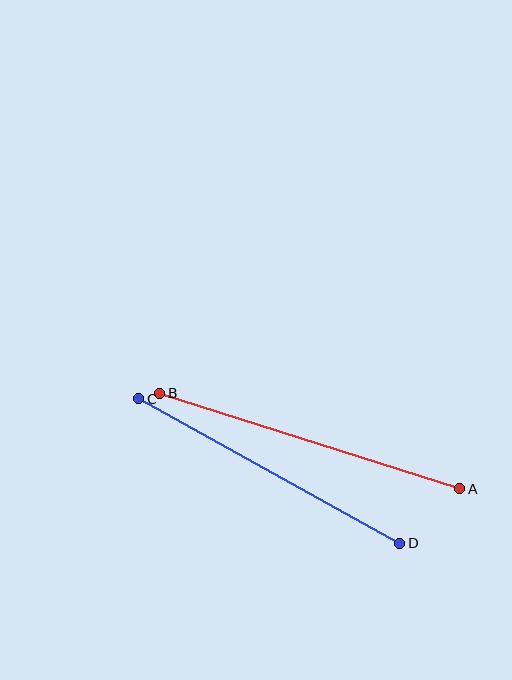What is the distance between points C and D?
The distance is approximately 298 pixels.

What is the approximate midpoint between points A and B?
The midpoint is at approximately (310, 441) pixels.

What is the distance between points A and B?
The distance is approximately 315 pixels.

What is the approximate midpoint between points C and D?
The midpoint is at approximately (269, 471) pixels.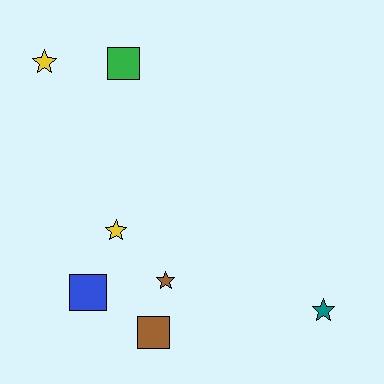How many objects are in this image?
There are 7 objects.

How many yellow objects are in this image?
There are 2 yellow objects.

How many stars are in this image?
There are 4 stars.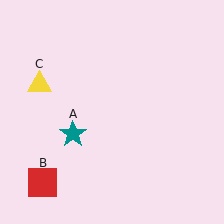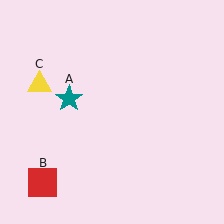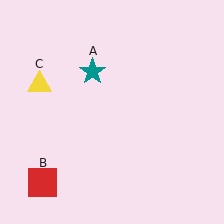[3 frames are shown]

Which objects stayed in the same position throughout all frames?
Red square (object B) and yellow triangle (object C) remained stationary.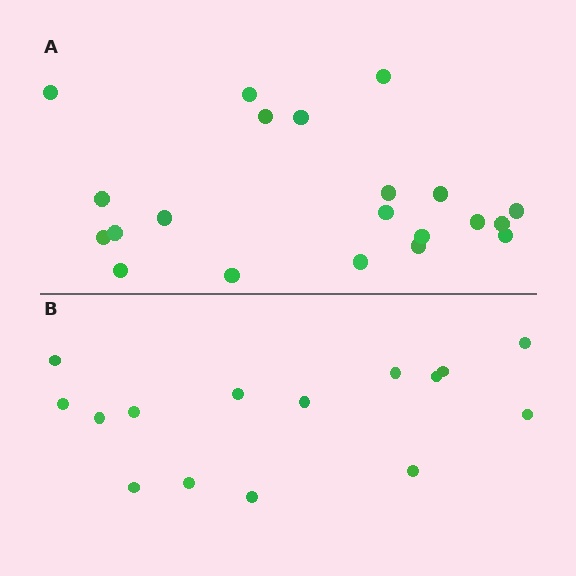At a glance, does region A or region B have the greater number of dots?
Region A (the top region) has more dots.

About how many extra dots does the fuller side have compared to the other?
Region A has about 6 more dots than region B.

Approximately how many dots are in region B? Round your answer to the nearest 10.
About 20 dots. (The exact count is 15, which rounds to 20.)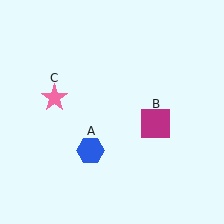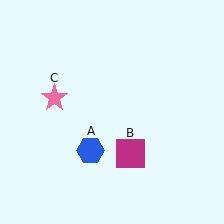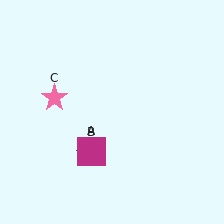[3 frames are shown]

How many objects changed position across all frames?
1 object changed position: magenta square (object B).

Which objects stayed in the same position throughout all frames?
Blue hexagon (object A) and pink star (object C) remained stationary.